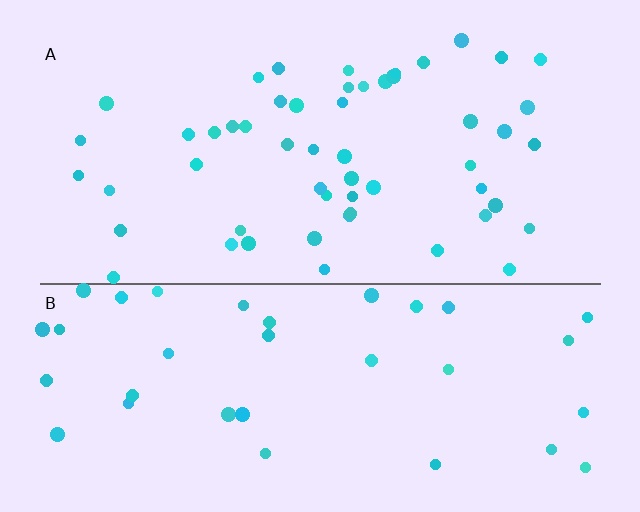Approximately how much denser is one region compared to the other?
Approximately 1.5× — region A over region B.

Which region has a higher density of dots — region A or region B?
A (the top).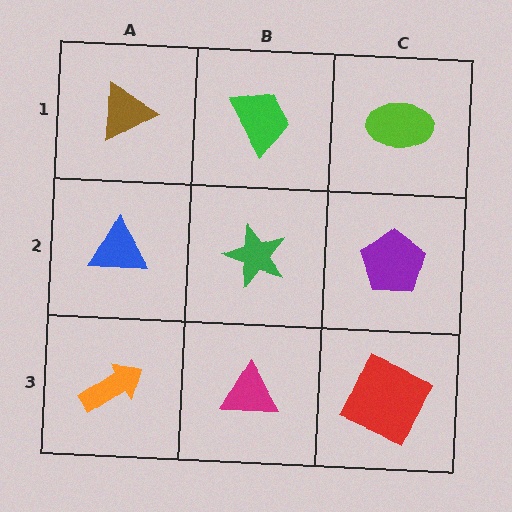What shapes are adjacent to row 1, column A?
A blue triangle (row 2, column A), a green trapezoid (row 1, column B).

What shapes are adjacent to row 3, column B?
A green star (row 2, column B), an orange arrow (row 3, column A), a red square (row 3, column C).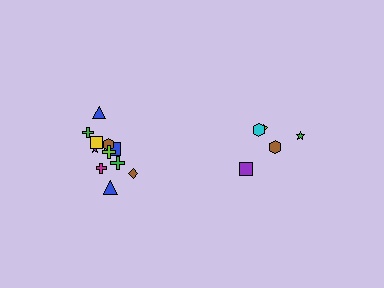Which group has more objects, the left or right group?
The left group.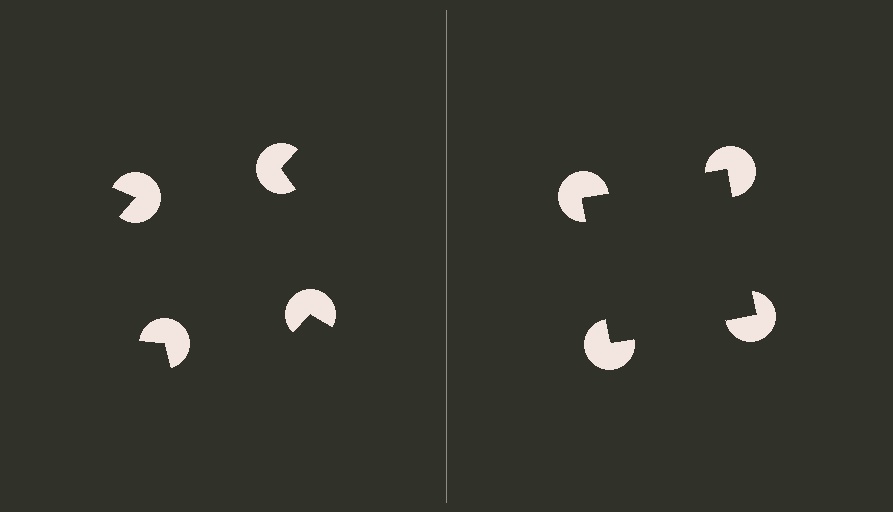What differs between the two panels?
The pac-man discs are positioned identically on both sides; only the wedge orientations differ. On the right they align to a square; on the left they are misaligned.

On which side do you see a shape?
An illusory square appears on the right side. On the left side the wedge cuts are rotated, so no coherent shape forms.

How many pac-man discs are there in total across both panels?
8 — 4 on each side.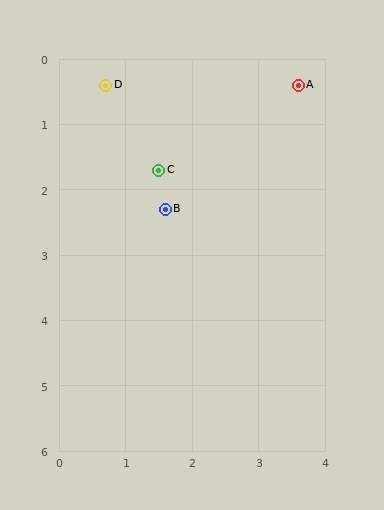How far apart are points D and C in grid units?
Points D and C are about 1.5 grid units apart.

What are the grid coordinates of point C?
Point C is at approximately (1.5, 1.7).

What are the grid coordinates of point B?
Point B is at approximately (1.6, 2.3).